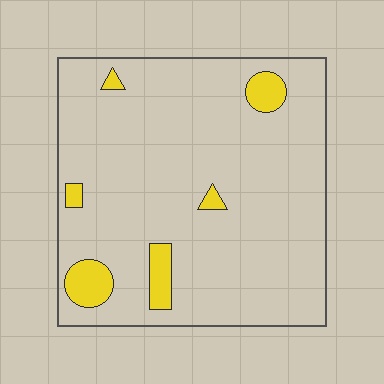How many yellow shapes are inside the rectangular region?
6.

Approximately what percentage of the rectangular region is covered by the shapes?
Approximately 10%.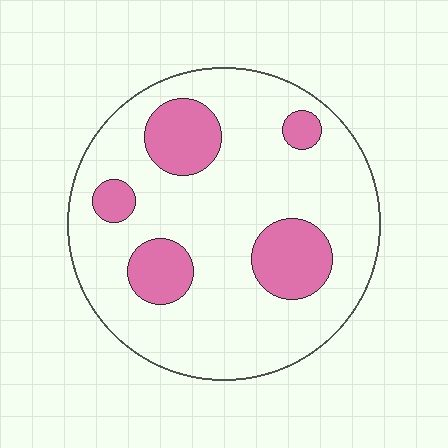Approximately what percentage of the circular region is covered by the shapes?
Approximately 20%.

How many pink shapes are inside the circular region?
5.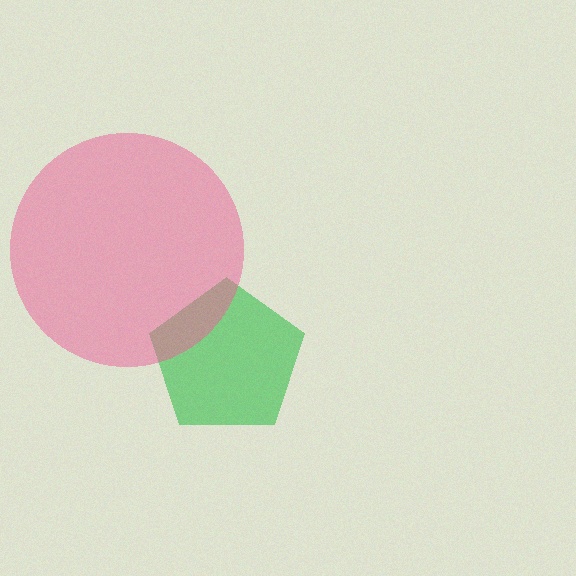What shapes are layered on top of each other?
The layered shapes are: a green pentagon, a pink circle.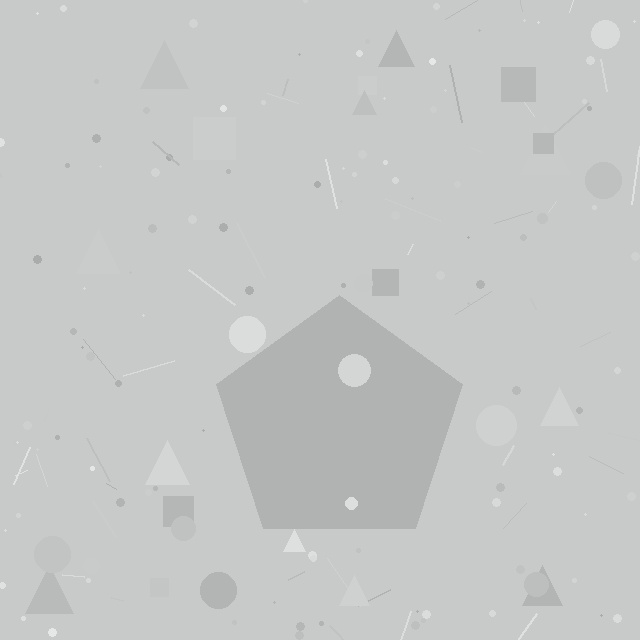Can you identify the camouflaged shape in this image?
The camouflaged shape is a pentagon.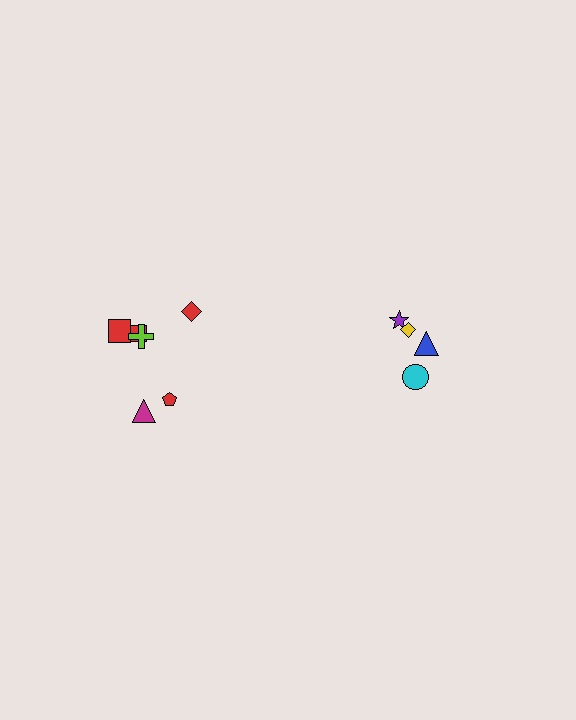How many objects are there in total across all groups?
There are 10 objects.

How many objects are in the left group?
There are 6 objects.